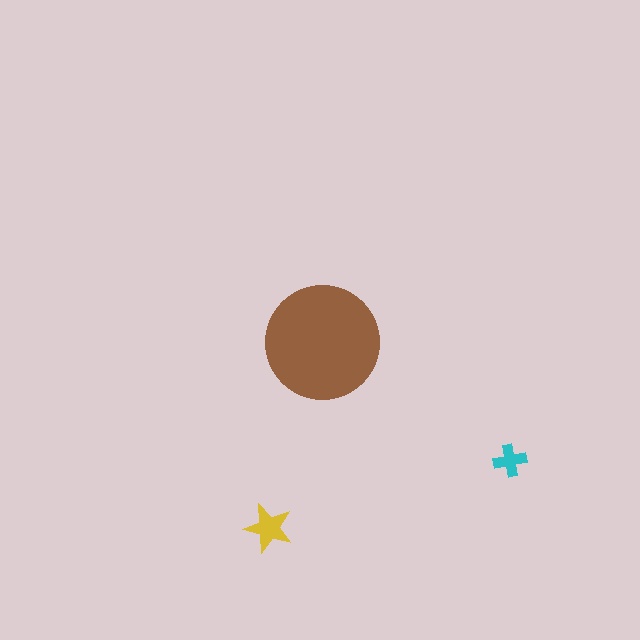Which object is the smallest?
The cyan cross.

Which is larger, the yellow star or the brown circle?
The brown circle.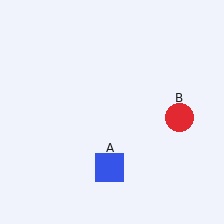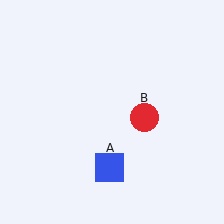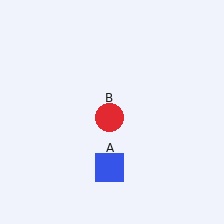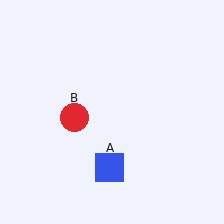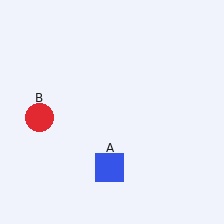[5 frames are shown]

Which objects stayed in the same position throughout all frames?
Blue square (object A) remained stationary.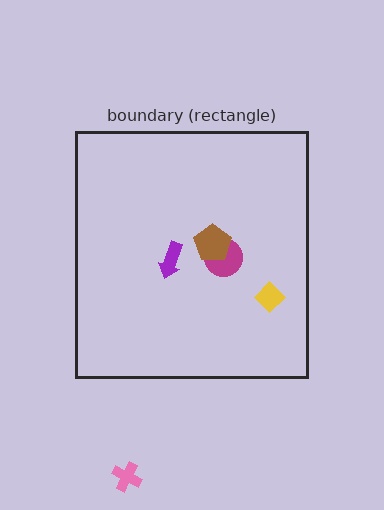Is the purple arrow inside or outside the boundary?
Inside.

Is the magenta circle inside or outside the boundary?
Inside.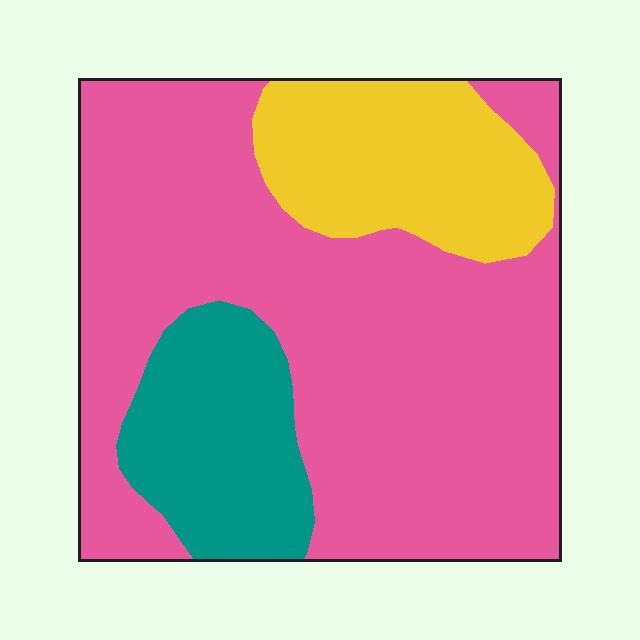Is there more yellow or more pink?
Pink.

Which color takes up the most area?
Pink, at roughly 65%.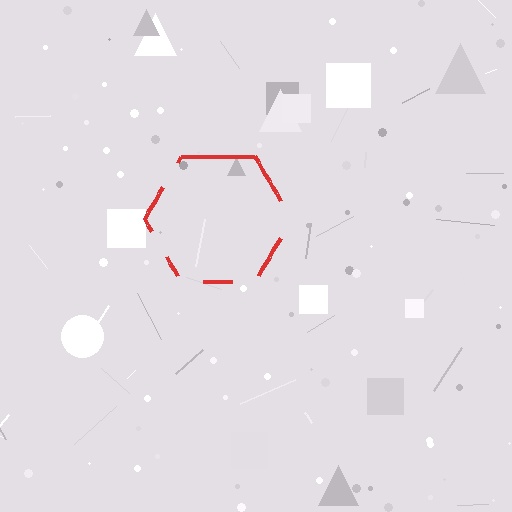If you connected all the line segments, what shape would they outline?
They would outline a hexagon.